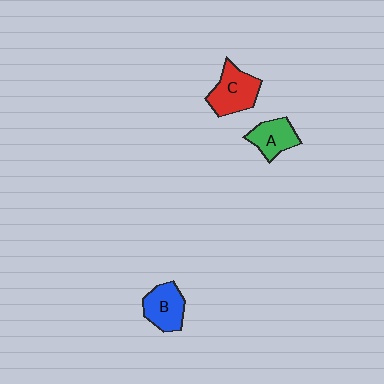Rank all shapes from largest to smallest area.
From largest to smallest: C (red), B (blue), A (green).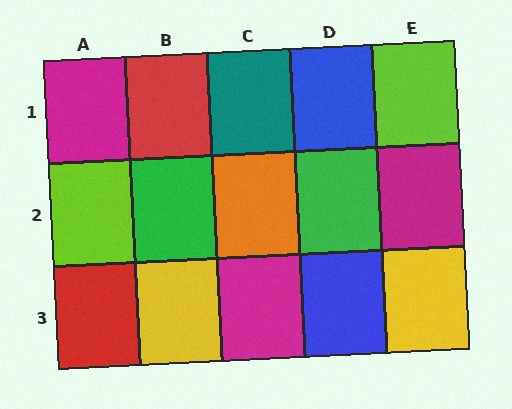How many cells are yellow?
2 cells are yellow.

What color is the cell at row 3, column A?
Red.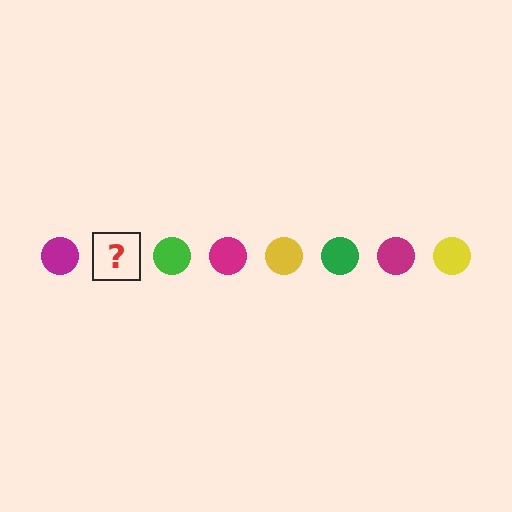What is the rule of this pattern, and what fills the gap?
The rule is that the pattern cycles through magenta, yellow, green circles. The gap should be filled with a yellow circle.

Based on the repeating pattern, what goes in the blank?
The blank should be a yellow circle.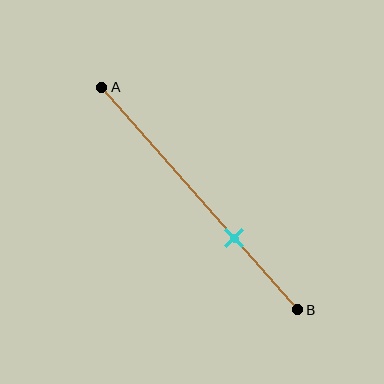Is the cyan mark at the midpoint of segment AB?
No, the mark is at about 70% from A, not at the 50% midpoint.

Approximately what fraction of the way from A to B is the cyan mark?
The cyan mark is approximately 70% of the way from A to B.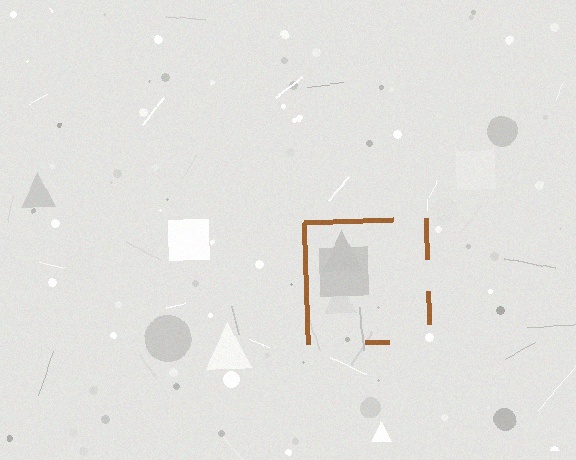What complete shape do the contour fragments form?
The contour fragments form a square.